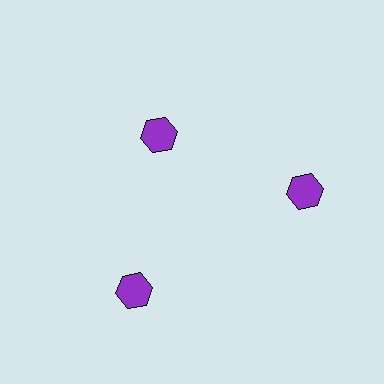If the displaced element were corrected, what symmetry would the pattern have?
It would have 3-fold rotational symmetry — the pattern would map onto itself every 120 degrees.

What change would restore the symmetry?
The symmetry would be restored by moving it outward, back onto the ring so that all 3 hexagons sit at equal angles and equal distance from the center.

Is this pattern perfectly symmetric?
No. The 3 purple hexagons are arranged in a ring, but one element near the 11 o'clock position is pulled inward toward the center, breaking the 3-fold rotational symmetry.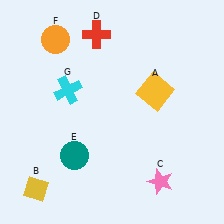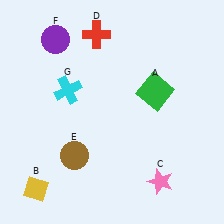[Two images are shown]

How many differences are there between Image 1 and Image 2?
There are 3 differences between the two images.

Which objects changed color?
A changed from yellow to green. E changed from teal to brown. F changed from orange to purple.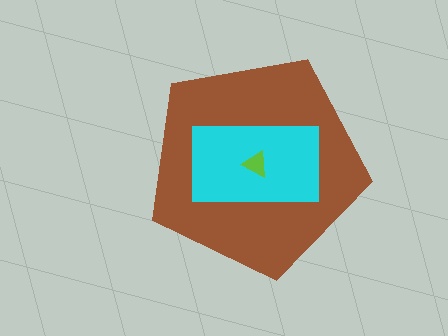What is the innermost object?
The lime triangle.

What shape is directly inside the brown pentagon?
The cyan rectangle.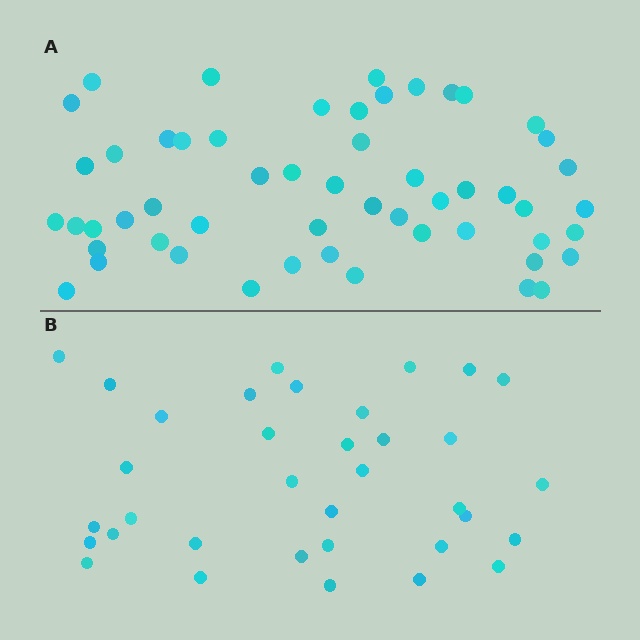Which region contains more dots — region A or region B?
Region A (the top region) has more dots.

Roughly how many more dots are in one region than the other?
Region A has approximately 20 more dots than region B.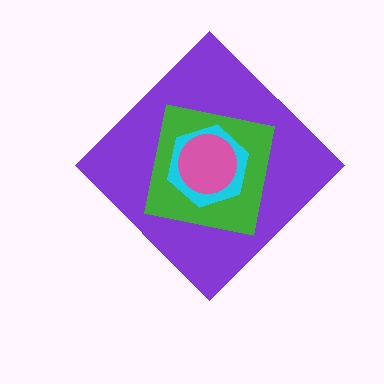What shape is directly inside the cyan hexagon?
The pink circle.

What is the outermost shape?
The purple diamond.